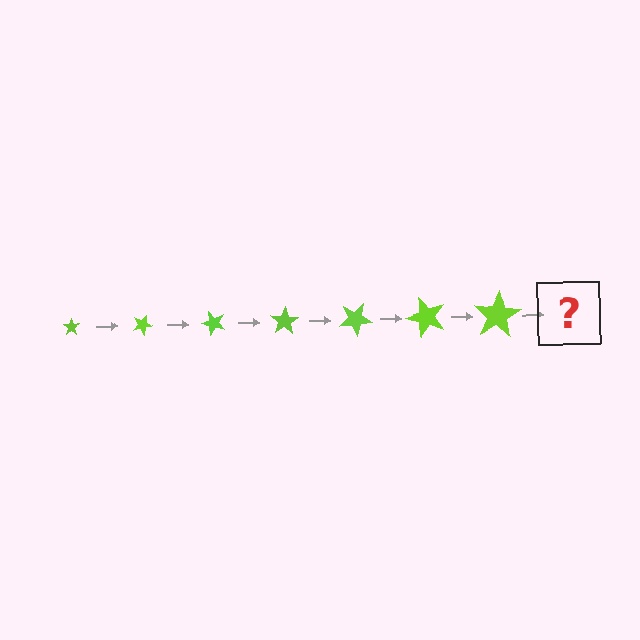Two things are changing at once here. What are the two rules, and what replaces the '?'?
The two rules are that the star grows larger each step and it rotates 25 degrees each step. The '?' should be a star, larger than the previous one and rotated 175 degrees from the start.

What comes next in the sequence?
The next element should be a star, larger than the previous one and rotated 175 degrees from the start.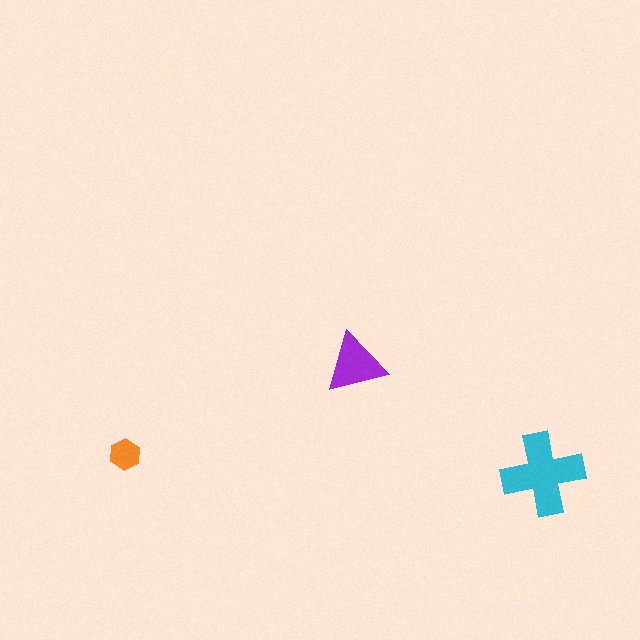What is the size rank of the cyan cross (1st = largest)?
1st.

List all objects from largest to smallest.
The cyan cross, the purple triangle, the orange hexagon.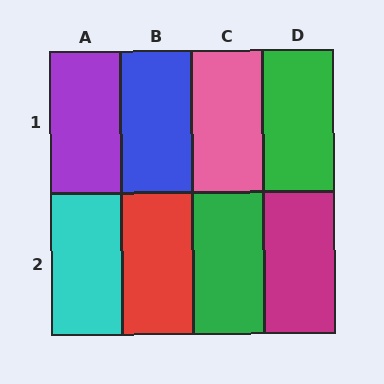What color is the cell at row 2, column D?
Magenta.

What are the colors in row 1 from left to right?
Purple, blue, pink, green.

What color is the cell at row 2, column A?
Cyan.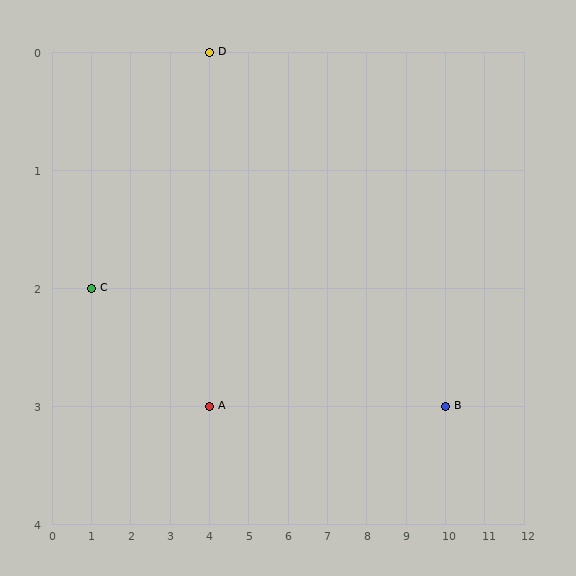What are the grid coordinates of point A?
Point A is at grid coordinates (4, 3).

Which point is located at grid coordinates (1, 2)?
Point C is at (1, 2).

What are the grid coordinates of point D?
Point D is at grid coordinates (4, 0).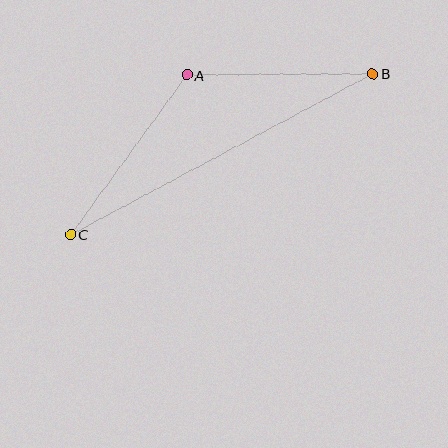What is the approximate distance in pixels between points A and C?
The distance between A and C is approximately 197 pixels.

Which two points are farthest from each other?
Points B and C are farthest from each other.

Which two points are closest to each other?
Points A and B are closest to each other.